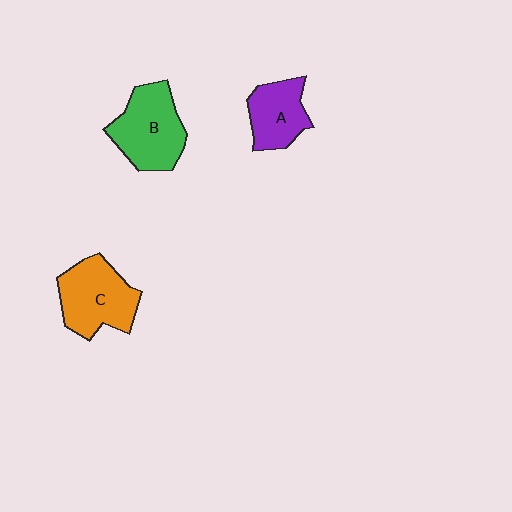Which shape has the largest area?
Shape B (green).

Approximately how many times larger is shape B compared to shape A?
Approximately 1.4 times.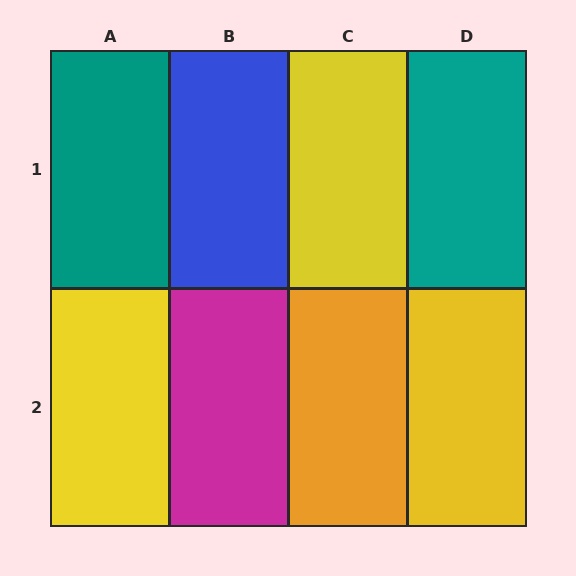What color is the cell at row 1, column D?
Teal.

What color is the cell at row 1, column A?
Teal.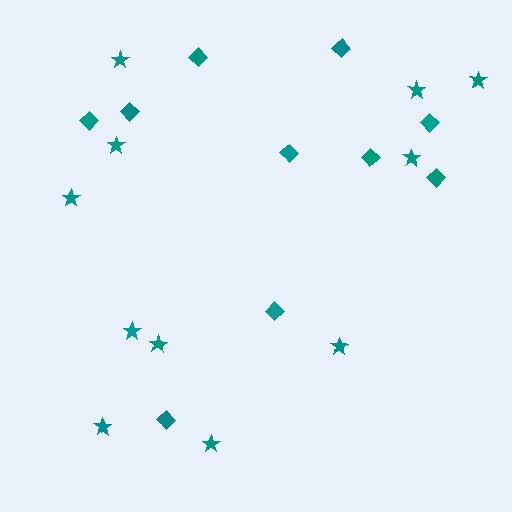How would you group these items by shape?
There are 2 groups: one group of stars (11) and one group of diamonds (10).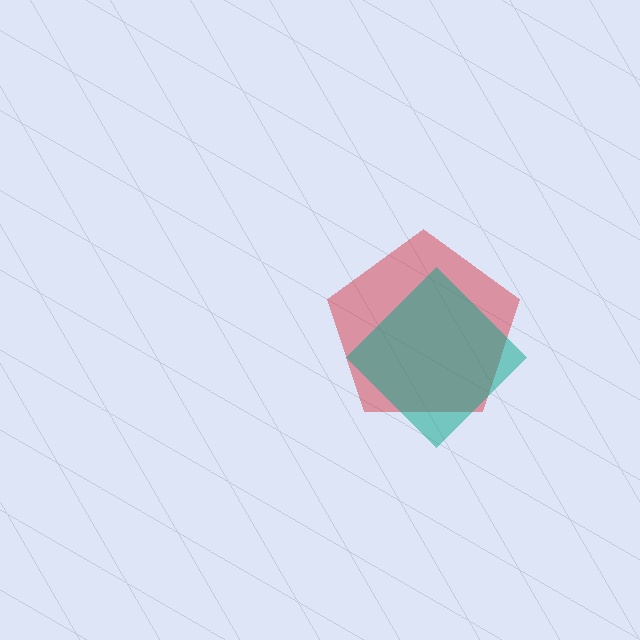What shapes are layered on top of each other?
The layered shapes are: a red pentagon, a teal diamond.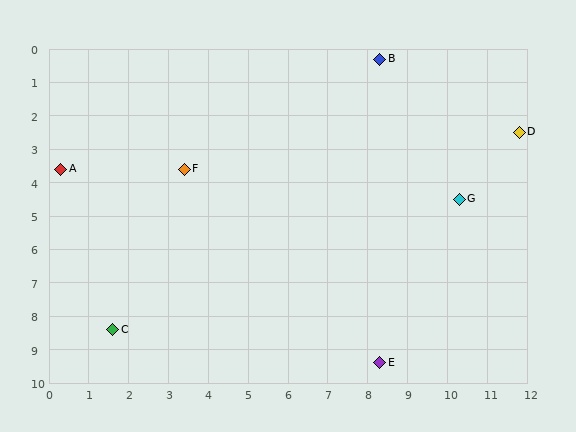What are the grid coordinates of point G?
Point G is at approximately (10.3, 4.5).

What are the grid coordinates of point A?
Point A is at approximately (0.3, 3.6).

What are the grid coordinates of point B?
Point B is at approximately (8.3, 0.3).